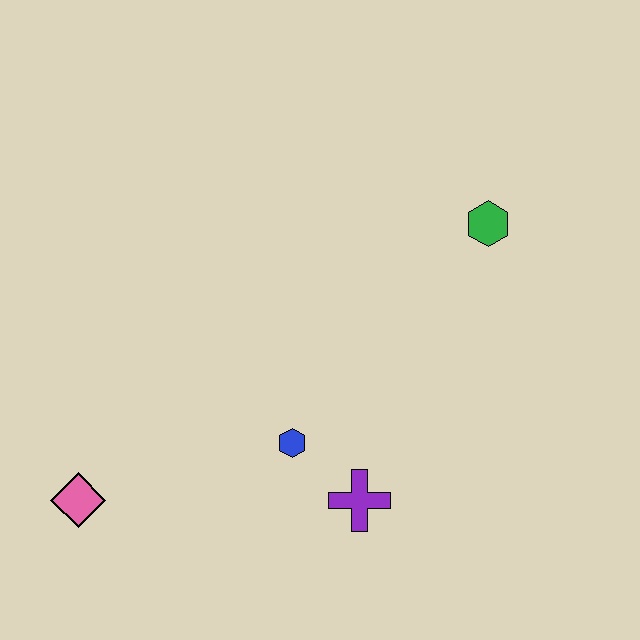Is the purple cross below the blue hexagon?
Yes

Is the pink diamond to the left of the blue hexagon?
Yes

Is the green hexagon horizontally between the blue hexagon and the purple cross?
No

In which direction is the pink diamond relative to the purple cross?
The pink diamond is to the left of the purple cross.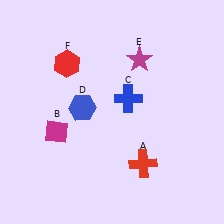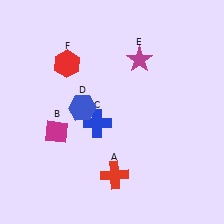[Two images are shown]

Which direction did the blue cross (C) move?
The blue cross (C) moved left.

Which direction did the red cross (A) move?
The red cross (A) moved left.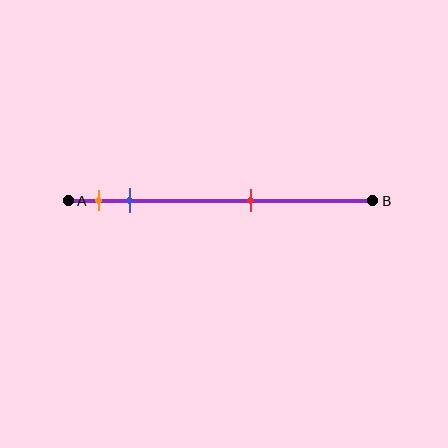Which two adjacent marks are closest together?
The orange and blue marks are the closest adjacent pair.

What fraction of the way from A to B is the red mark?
The red mark is approximately 60% (0.6) of the way from A to B.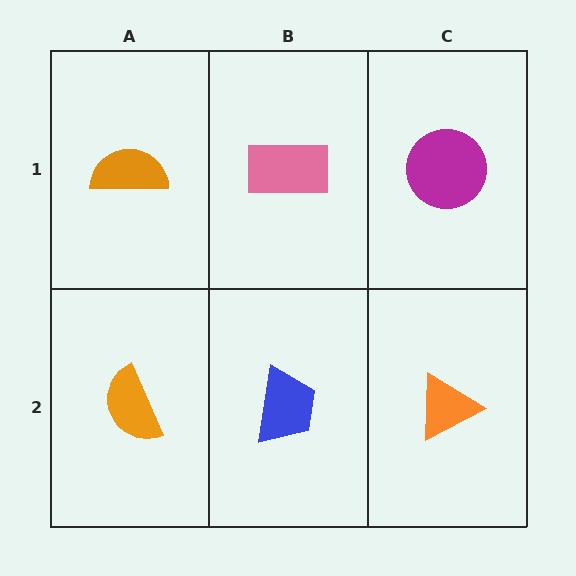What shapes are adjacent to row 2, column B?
A pink rectangle (row 1, column B), an orange semicircle (row 2, column A), an orange triangle (row 2, column C).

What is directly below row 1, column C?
An orange triangle.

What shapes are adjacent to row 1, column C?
An orange triangle (row 2, column C), a pink rectangle (row 1, column B).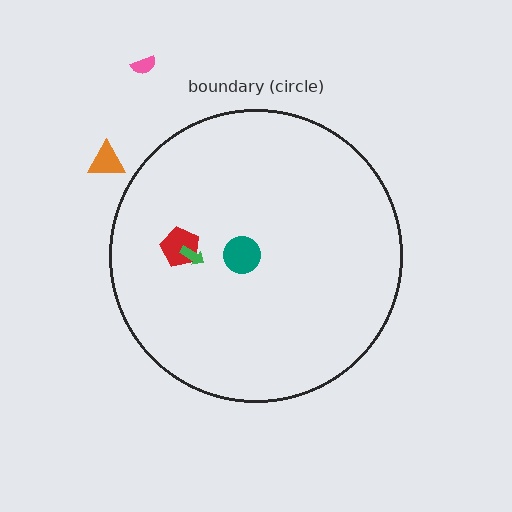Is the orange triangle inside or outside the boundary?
Outside.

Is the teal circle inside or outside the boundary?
Inside.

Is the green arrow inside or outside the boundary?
Inside.